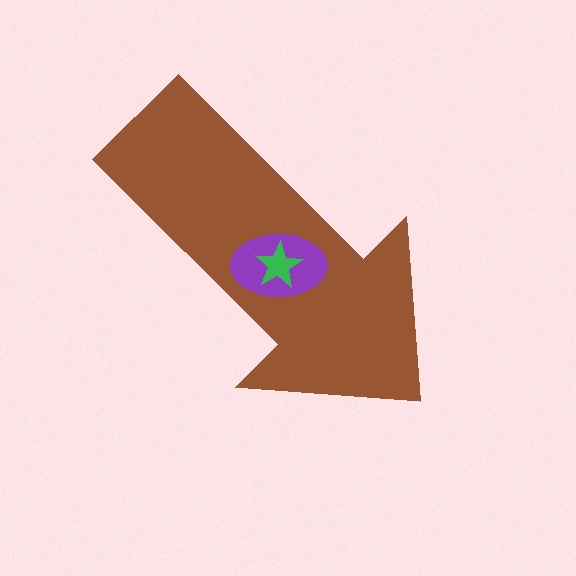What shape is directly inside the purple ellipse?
The green star.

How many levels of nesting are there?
3.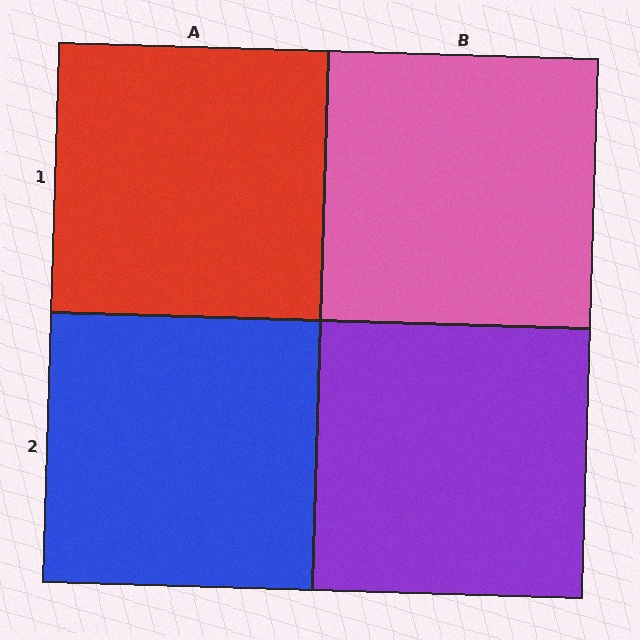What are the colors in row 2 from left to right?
Blue, purple.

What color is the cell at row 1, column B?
Pink.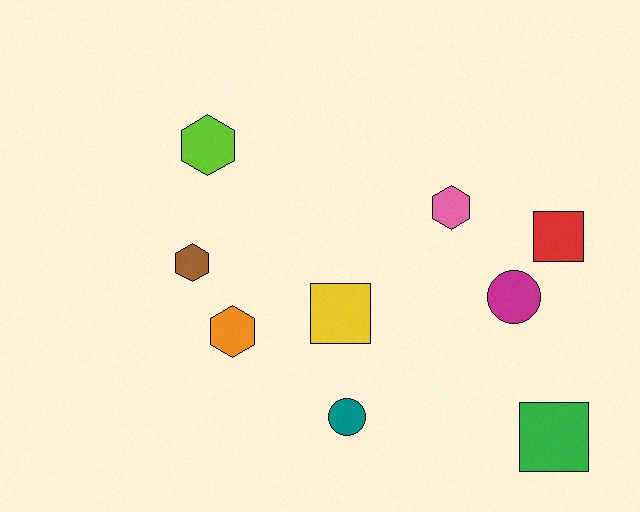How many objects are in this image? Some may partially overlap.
There are 9 objects.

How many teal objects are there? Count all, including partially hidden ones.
There is 1 teal object.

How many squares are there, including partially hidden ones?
There are 3 squares.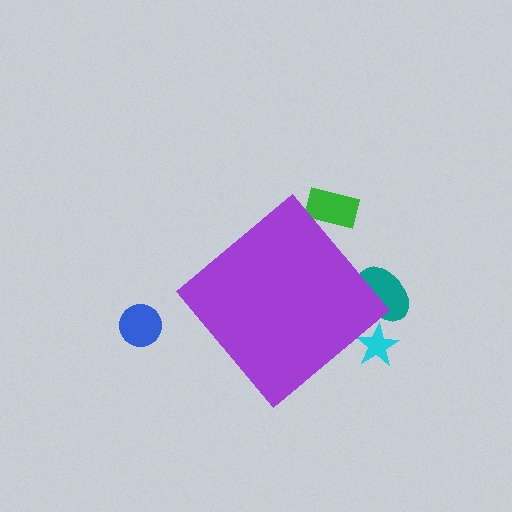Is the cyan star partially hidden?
Yes, the cyan star is partially hidden behind the purple diamond.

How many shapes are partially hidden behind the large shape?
3 shapes are partially hidden.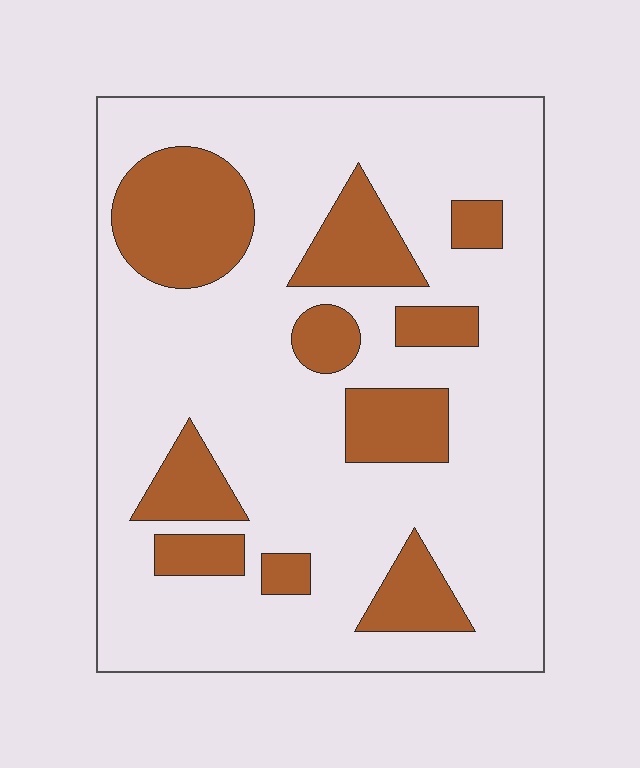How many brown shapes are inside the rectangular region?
10.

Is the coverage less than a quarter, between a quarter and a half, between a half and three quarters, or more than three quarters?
Less than a quarter.